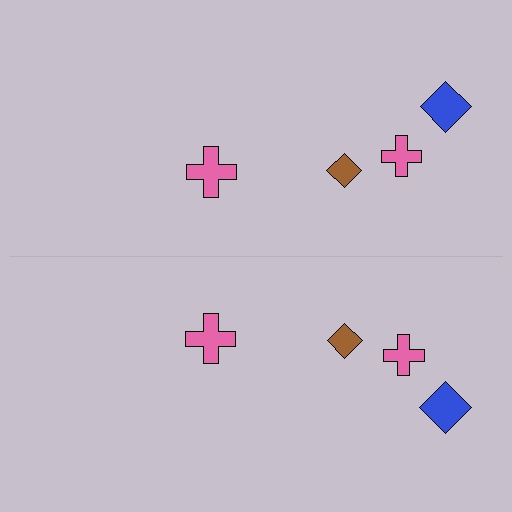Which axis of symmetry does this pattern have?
The pattern has a horizontal axis of symmetry running through the center of the image.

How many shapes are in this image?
There are 8 shapes in this image.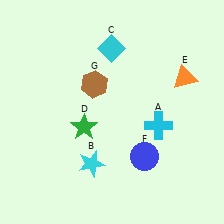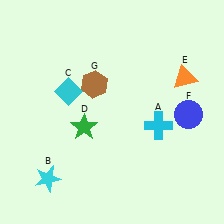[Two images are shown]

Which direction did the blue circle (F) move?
The blue circle (F) moved right.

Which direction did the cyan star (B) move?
The cyan star (B) moved left.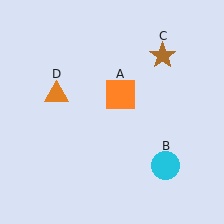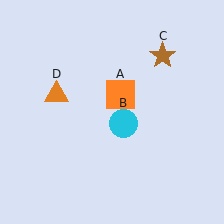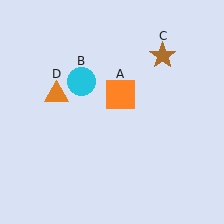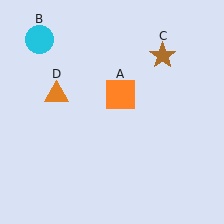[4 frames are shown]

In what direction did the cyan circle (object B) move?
The cyan circle (object B) moved up and to the left.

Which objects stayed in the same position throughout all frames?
Orange square (object A) and brown star (object C) and orange triangle (object D) remained stationary.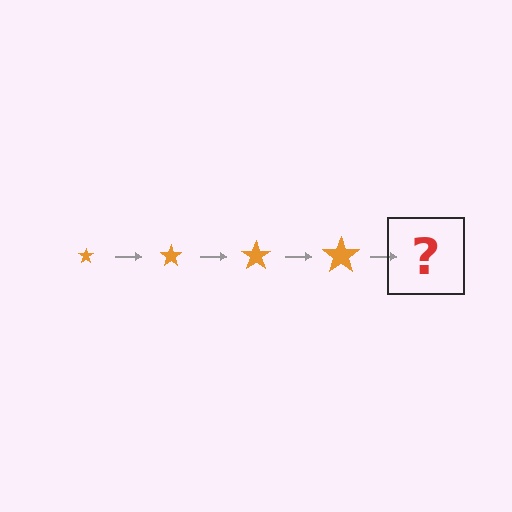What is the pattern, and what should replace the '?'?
The pattern is that the star gets progressively larger each step. The '?' should be an orange star, larger than the previous one.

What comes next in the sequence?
The next element should be an orange star, larger than the previous one.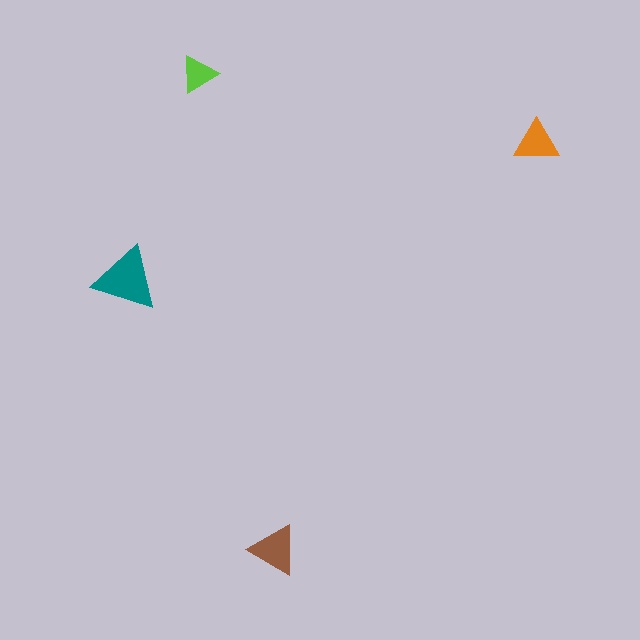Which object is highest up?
The lime triangle is topmost.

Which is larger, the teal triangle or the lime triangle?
The teal one.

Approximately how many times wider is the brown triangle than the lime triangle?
About 1.5 times wider.